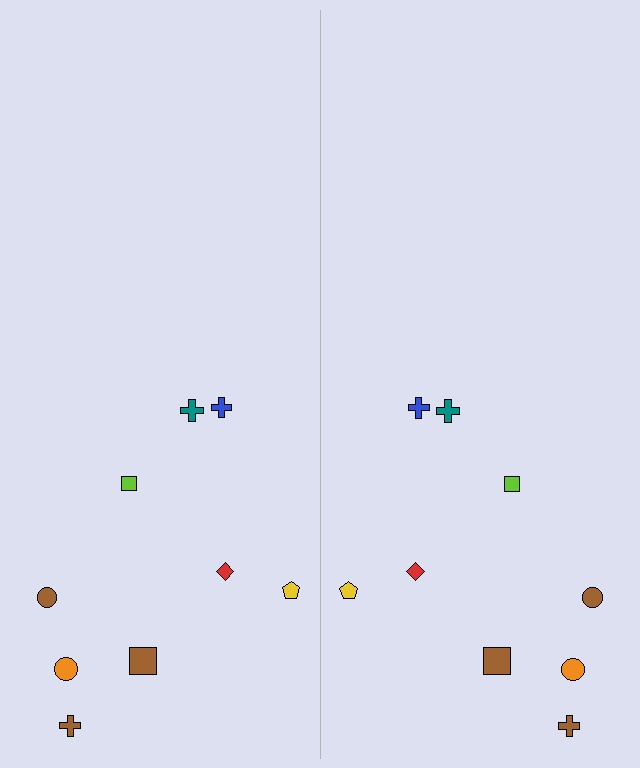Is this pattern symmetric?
Yes, this pattern has bilateral (reflection) symmetry.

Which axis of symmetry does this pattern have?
The pattern has a vertical axis of symmetry running through the center of the image.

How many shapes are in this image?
There are 18 shapes in this image.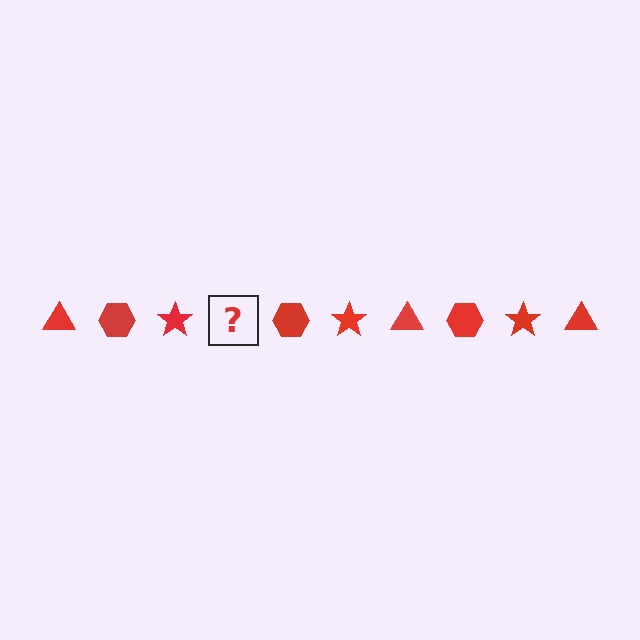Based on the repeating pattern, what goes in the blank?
The blank should be a red triangle.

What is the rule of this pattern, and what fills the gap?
The rule is that the pattern cycles through triangle, hexagon, star shapes in red. The gap should be filled with a red triangle.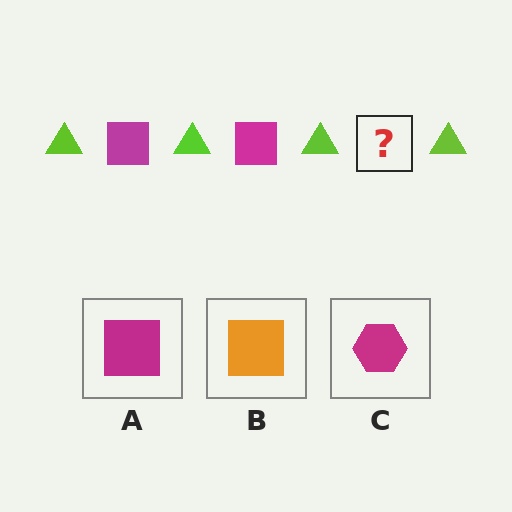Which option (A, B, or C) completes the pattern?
A.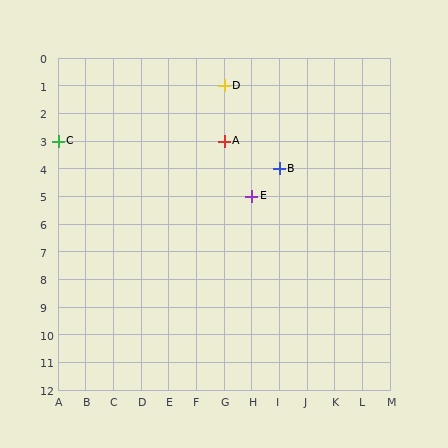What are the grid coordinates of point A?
Point A is at grid coordinates (G, 3).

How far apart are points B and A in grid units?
Points B and A are 2 columns and 1 row apart (about 2.2 grid units diagonally).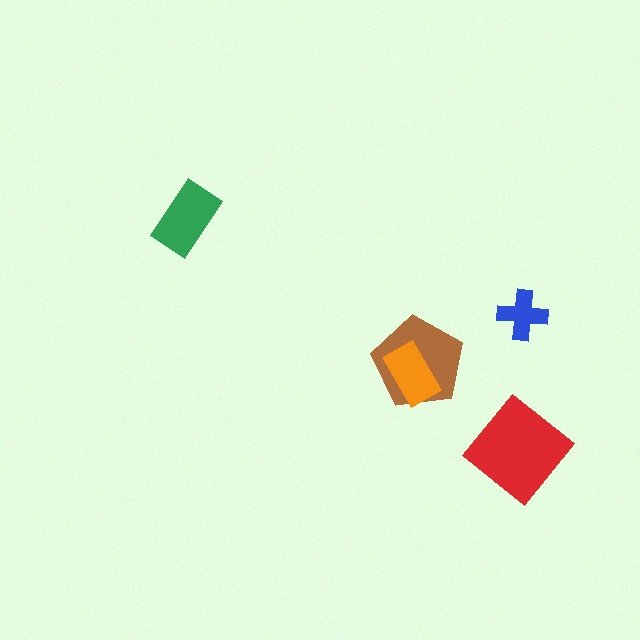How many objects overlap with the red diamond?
0 objects overlap with the red diamond.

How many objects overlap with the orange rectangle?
1 object overlaps with the orange rectangle.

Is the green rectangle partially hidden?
No, no other shape covers it.